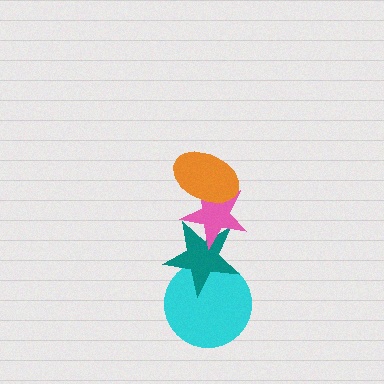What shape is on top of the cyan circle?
The teal star is on top of the cyan circle.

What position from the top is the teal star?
The teal star is 3rd from the top.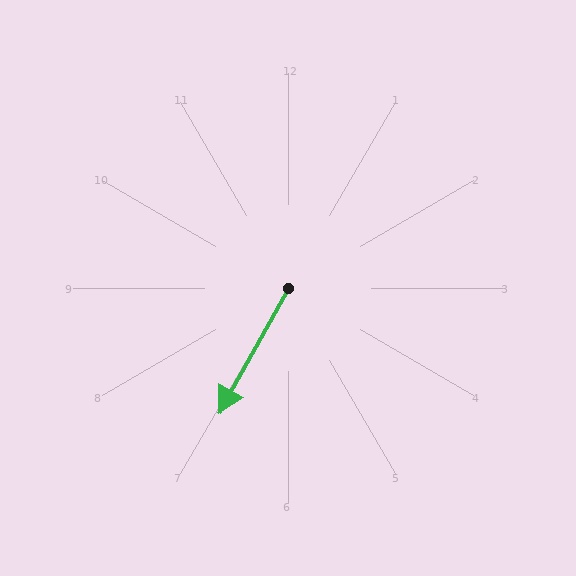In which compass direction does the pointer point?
Southwest.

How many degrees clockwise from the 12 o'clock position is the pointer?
Approximately 209 degrees.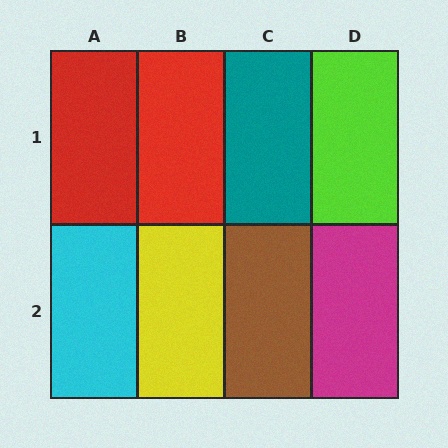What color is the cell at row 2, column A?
Cyan.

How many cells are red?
2 cells are red.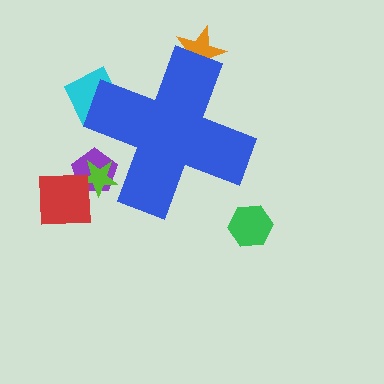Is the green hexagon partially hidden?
No, the green hexagon is fully visible.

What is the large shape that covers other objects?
A blue cross.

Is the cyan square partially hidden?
Yes, the cyan square is partially hidden behind the blue cross.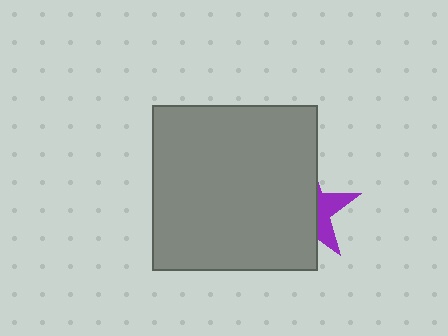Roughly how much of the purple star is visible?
A small part of it is visible (roughly 33%).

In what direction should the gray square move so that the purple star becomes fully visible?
The gray square should move left. That is the shortest direction to clear the overlap and leave the purple star fully visible.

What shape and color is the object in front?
The object in front is a gray square.